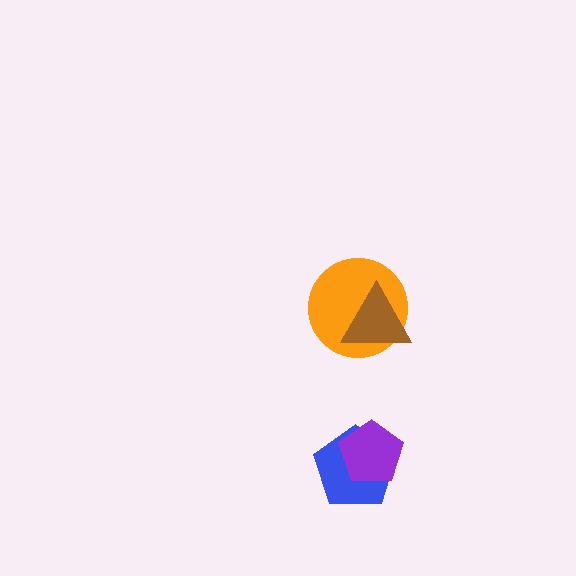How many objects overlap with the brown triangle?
1 object overlaps with the brown triangle.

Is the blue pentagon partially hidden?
Yes, it is partially covered by another shape.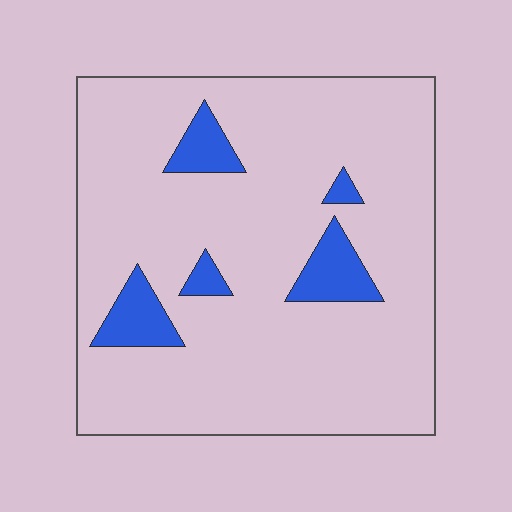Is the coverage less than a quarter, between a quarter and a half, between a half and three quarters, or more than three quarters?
Less than a quarter.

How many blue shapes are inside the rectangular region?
5.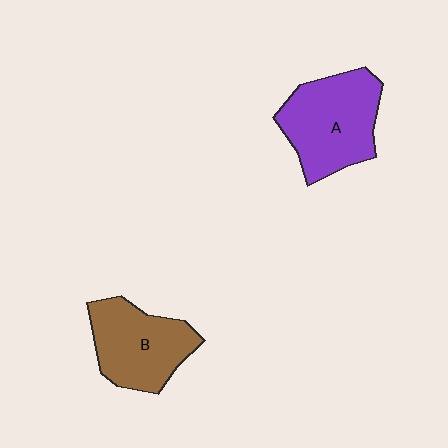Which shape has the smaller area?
Shape B (brown).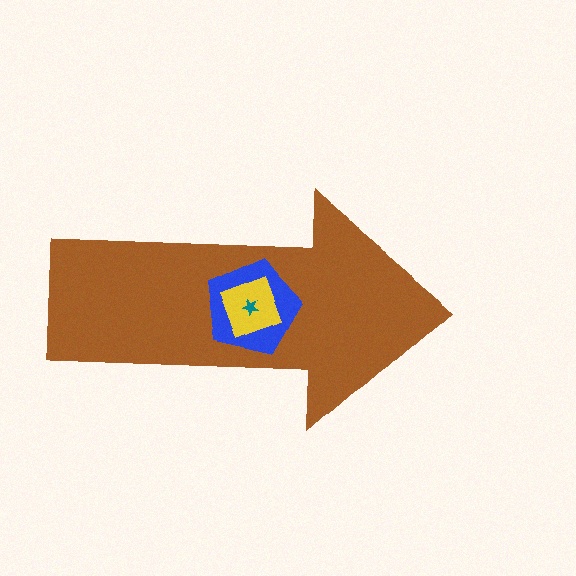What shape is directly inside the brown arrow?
The blue pentagon.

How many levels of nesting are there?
4.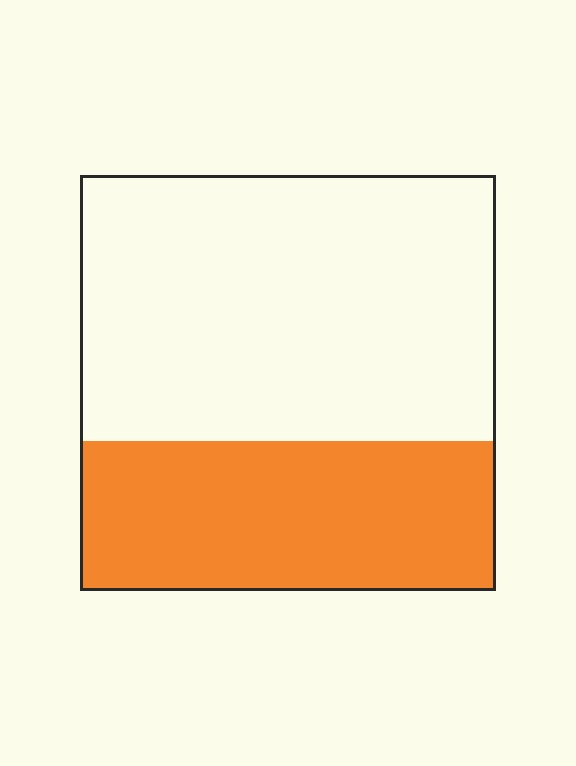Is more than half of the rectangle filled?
No.